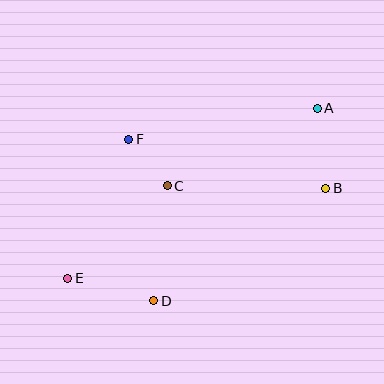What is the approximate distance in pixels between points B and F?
The distance between B and F is approximately 203 pixels.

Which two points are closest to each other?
Points C and F are closest to each other.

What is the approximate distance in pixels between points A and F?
The distance between A and F is approximately 191 pixels.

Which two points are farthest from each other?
Points A and E are farthest from each other.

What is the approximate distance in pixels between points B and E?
The distance between B and E is approximately 273 pixels.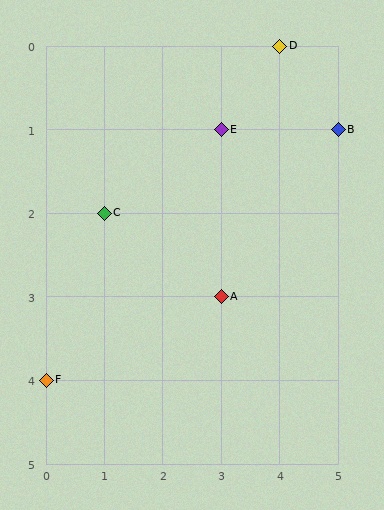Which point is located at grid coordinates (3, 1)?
Point E is at (3, 1).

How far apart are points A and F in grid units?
Points A and F are 3 columns and 1 row apart (about 3.2 grid units diagonally).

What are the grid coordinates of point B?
Point B is at grid coordinates (5, 1).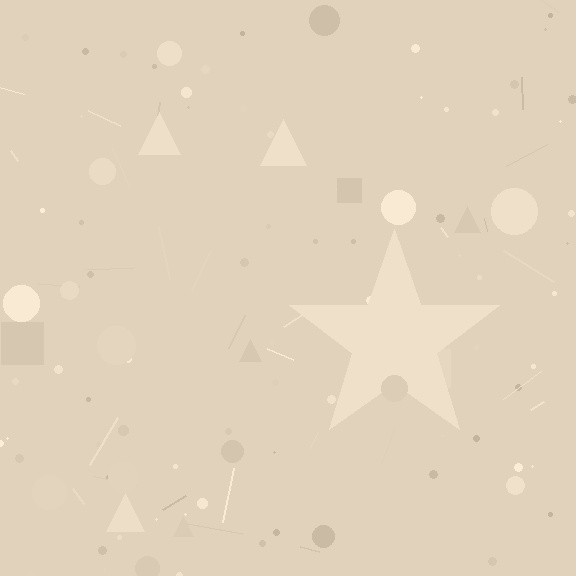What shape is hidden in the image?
A star is hidden in the image.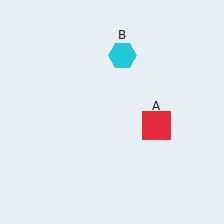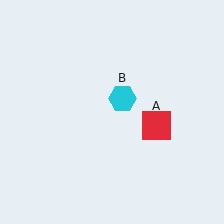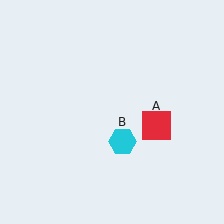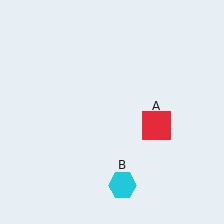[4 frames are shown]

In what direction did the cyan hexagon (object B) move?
The cyan hexagon (object B) moved down.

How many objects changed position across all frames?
1 object changed position: cyan hexagon (object B).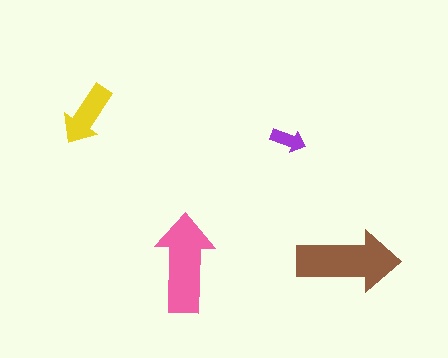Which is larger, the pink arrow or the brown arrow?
The brown one.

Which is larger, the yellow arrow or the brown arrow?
The brown one.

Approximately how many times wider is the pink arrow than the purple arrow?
About 3 times wider.